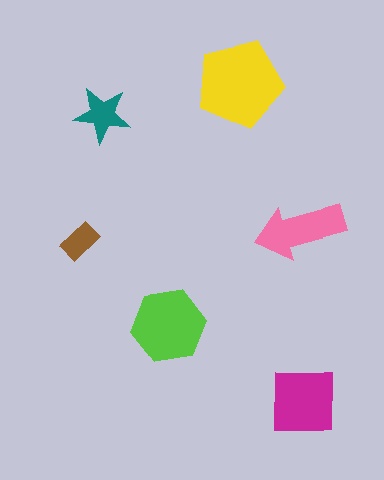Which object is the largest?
The yellow pentagon.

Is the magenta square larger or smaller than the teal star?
Larger.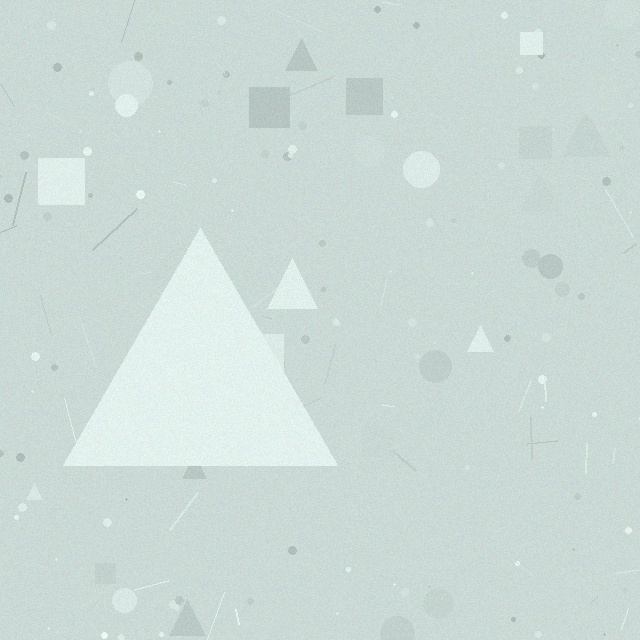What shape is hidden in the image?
A triangle is hidden in the image.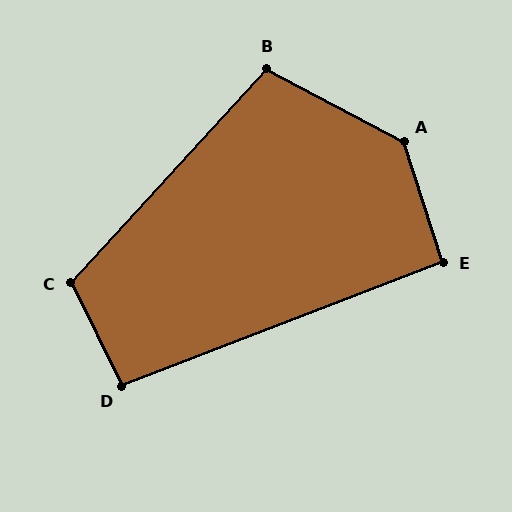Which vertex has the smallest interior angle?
E, at approximately 93 degrees.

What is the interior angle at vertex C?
Approximately 111 degrees (obtuse).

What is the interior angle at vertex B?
Approximately 105 degrees (obtuse).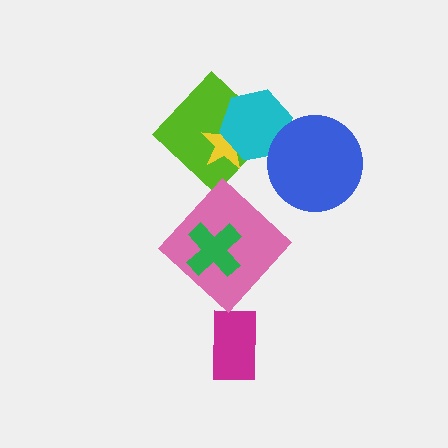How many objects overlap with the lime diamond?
2 objects overlap with the lime diamond.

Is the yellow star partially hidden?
Yes, it is partially covered by another shape.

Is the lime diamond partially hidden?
Yes, it is partially covered by another shape.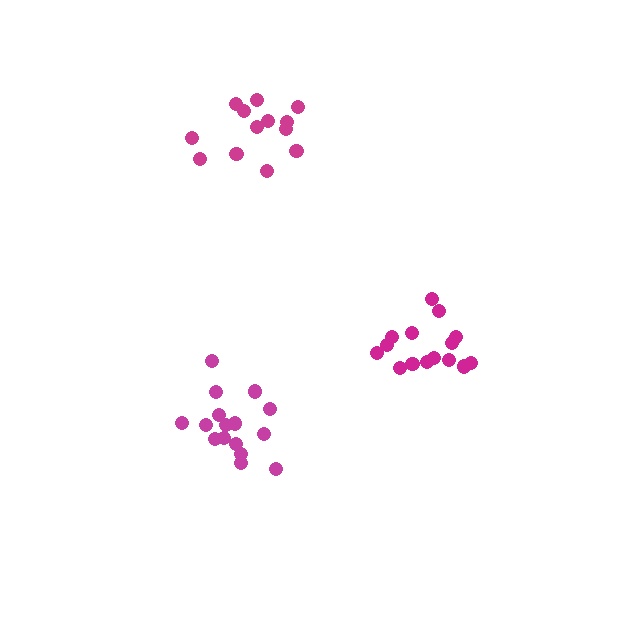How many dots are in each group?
Group 1: 15 dots, Group 2: 16 dots, Group 3: 13 dots (44 total).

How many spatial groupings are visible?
There are 3 spatial groupings.